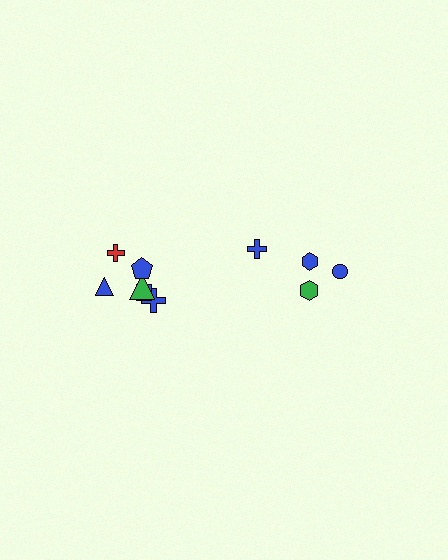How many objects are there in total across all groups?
There are 10 objects.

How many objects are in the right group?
There are 4 objects.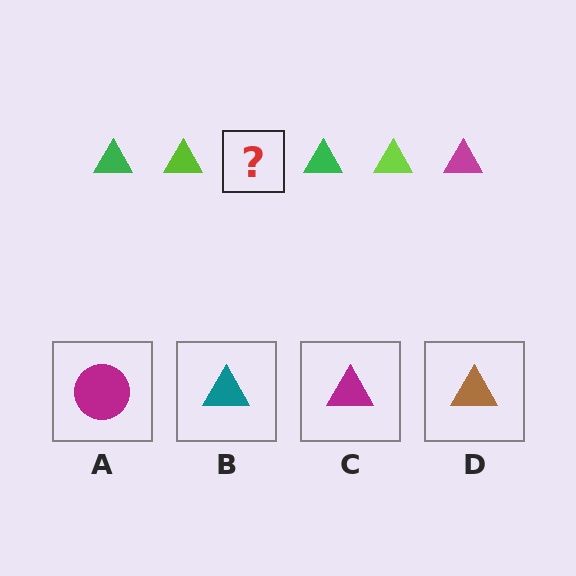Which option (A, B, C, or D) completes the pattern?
C.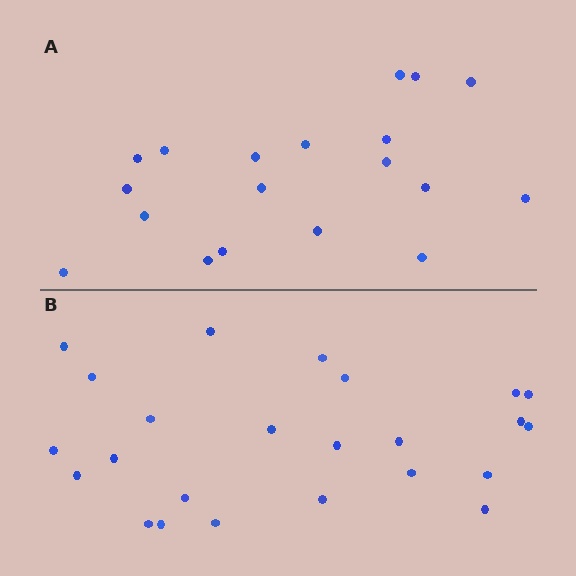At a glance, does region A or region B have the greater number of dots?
Region B (the bottom region) has more dots.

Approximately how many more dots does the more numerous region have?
Region B has about 5 more dots than region A.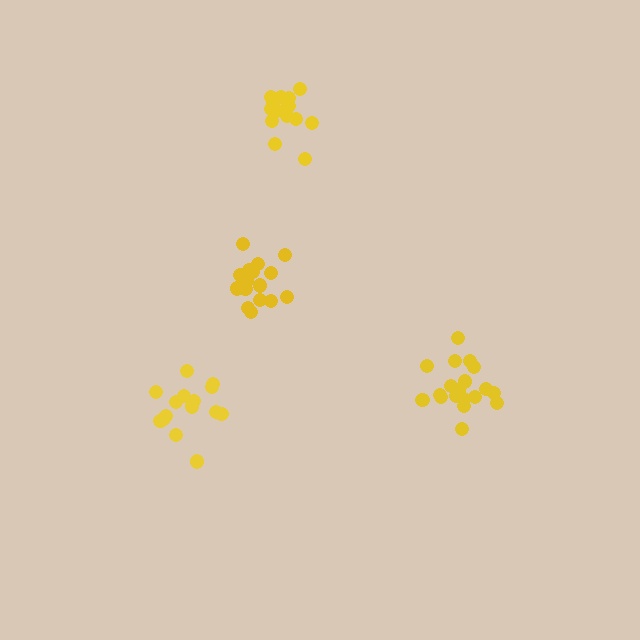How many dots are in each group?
Group 1: 15 dots, Group 2: 19 dots, Group 3: 16 dots, Group 4: 15 dots (65 total).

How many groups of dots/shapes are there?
There are 4 groups.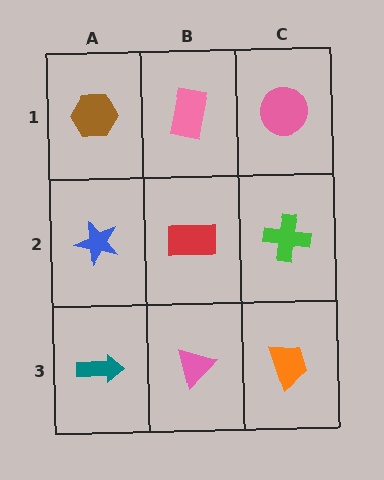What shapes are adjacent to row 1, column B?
A red rectangle (row 2, column B), a brown hexagon (row 1, column A), a pink circle (row 1, column C).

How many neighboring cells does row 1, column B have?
3.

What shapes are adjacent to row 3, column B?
A red rectangle (row 2, column B), a teal arrow (row 3, column A), an orange trapezoid (row 3, column C).